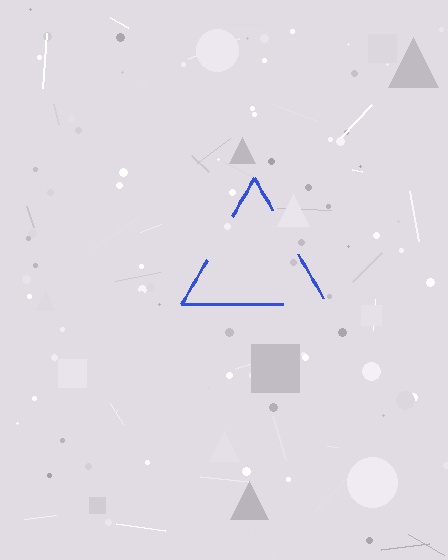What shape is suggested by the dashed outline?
The dashed outline suggests a triangle.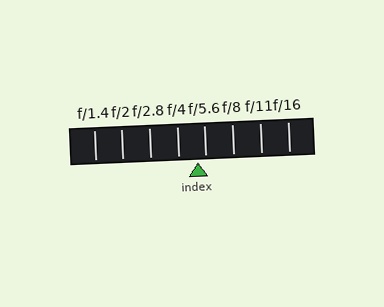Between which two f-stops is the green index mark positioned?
The index mark is between f/4 and f/5.6.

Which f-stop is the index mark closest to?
The index mark is closest to f/5.6.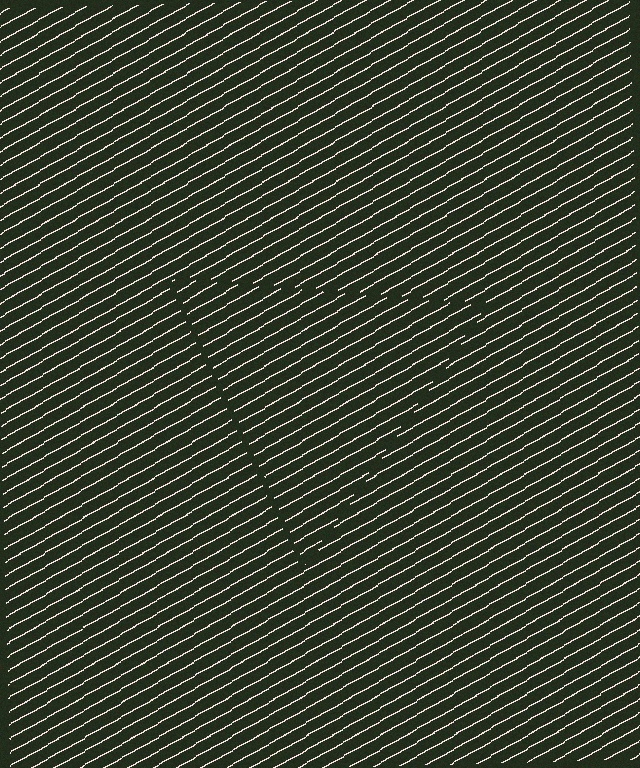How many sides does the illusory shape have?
3 sides — the line-ends trace a triangle.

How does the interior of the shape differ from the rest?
The interior of the shape contains the same grating, shifted by half a period — the contour is defined by the phase discontinuity where line-ends from the inner and outer gratings abut.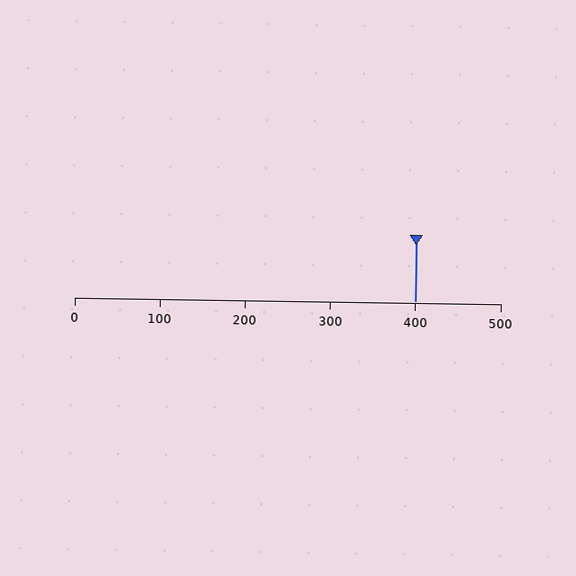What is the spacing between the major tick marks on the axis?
The major ticks are spaced 100 apart.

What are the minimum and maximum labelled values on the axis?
The axis runs from 0 to 500.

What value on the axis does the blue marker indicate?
The marker indicates approximately 400.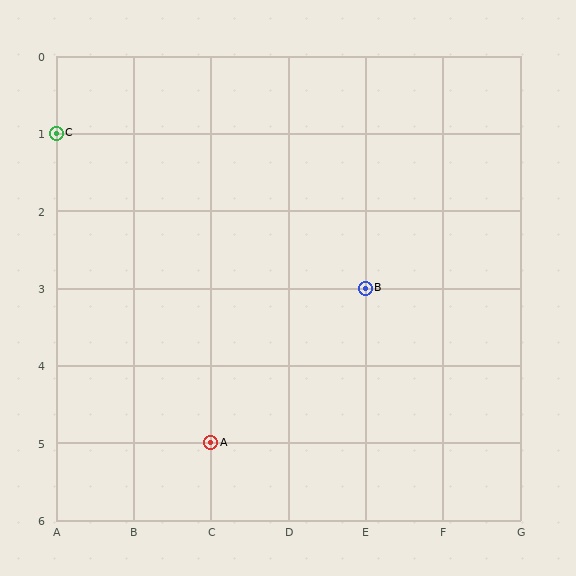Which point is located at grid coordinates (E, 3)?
Point B is at (E, 3).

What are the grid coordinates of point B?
Point B is at grid coordinates (E, 3).